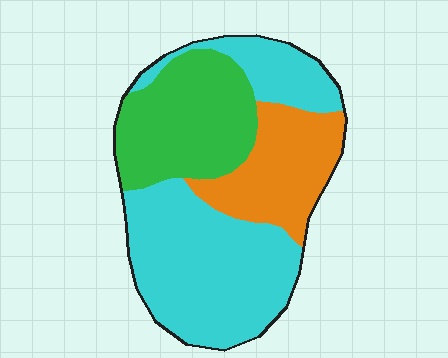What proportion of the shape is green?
Green covers about 30% of the shape.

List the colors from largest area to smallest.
From largest to smallest: cyan, green, orange.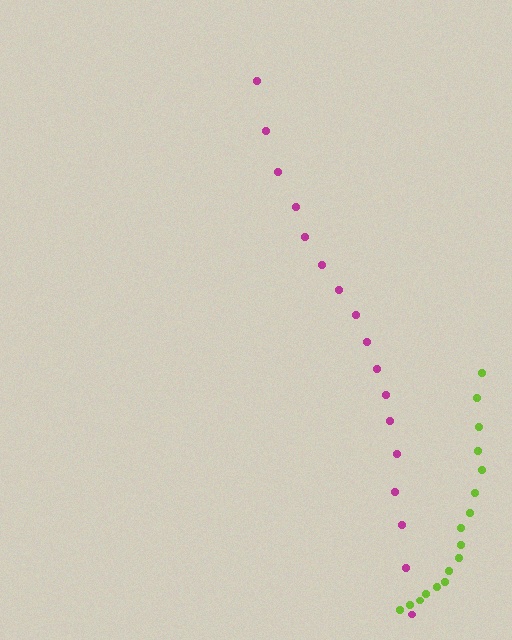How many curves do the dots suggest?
There are 2 distinct paths.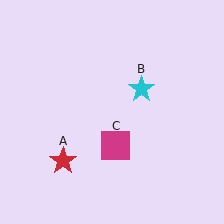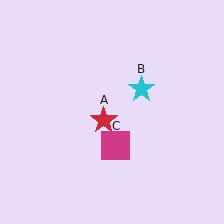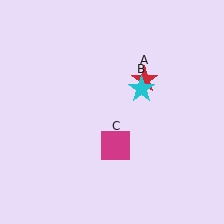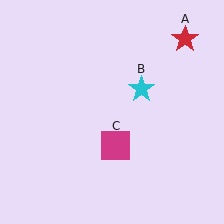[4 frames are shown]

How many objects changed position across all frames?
1 object changed position: red star (object A).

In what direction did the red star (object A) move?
The red star (object A) moved up and to the right.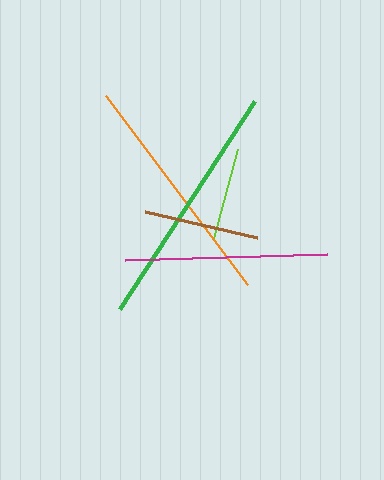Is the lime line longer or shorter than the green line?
The green line is longer than the lime line.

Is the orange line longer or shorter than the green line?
The green line is longer than the orange line.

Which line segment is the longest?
The green line is the longest at approximately 248 pixels.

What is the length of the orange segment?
The orange segment is approximately 236 pixels long.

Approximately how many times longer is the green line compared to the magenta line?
The green line is approximately 1.2 times the length of the magenta line.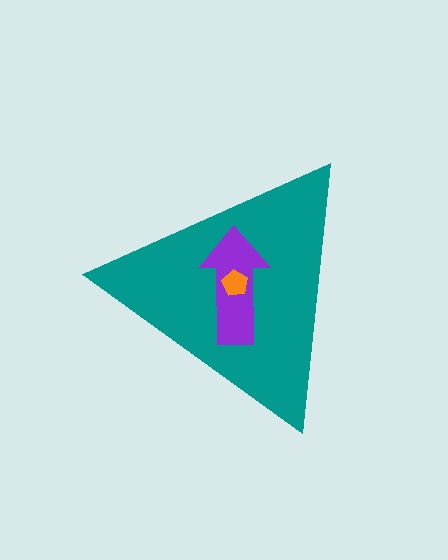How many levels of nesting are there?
3.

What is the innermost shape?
The orange pentagon.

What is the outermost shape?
The teal triangle.